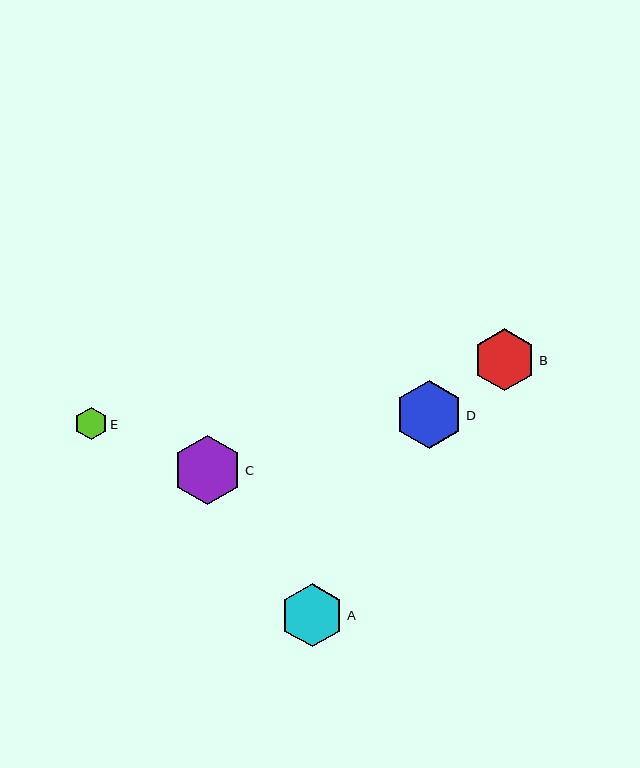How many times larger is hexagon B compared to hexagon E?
Hexagon B is approximately 1.9 times the size of hexagon E.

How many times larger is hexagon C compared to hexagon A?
Hexagon C is approximately 1.1 times the size of hexagon A.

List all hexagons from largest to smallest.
From largest to smallest: C, D, A, B, E.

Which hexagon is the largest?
Hexagon C is the largest with a size of approximately 69 pixels.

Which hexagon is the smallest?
Hexagon E is the smallest with a size of approximately 32 pixels.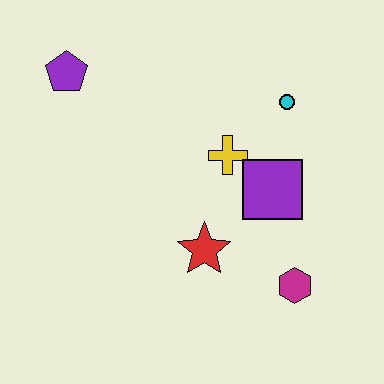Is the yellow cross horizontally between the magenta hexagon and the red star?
Yes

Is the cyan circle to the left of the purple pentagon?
No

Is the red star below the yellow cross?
Yes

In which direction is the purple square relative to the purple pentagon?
The purple square is to the right of the purple pentagon.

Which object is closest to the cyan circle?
The yellow cross is closest to the cyan circle.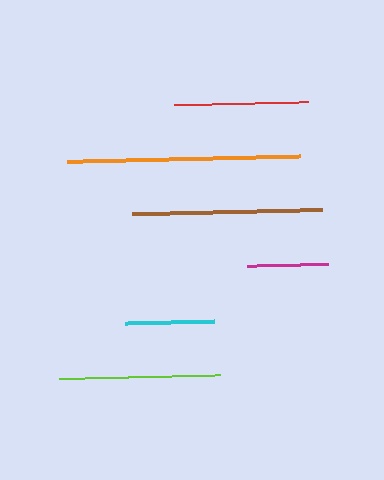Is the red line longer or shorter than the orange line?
The orange line is longer than the red line.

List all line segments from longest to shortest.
From longest to shortest: orange, brown, lime, red, cyan, magenta.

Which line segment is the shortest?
The magenta line is the shortest at approximately 81 pixels.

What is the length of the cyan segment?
The cyan segment is approximately 90 pixels long.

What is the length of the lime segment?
The lime segment is approximately 161 pixels long.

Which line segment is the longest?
The orange line is the longest at approximately 234 pixels.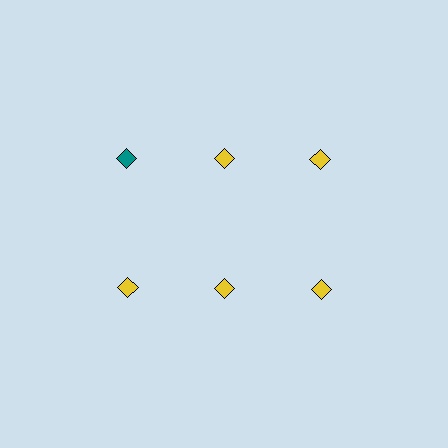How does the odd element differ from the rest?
It has a different color: teal instead of yellow.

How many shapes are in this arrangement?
There are 6 shapes arranged in a grid pattern.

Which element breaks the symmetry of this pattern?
The teal diamond in the top row, leftmost column breaks the symmetry. All other shapes are yellow diamonds.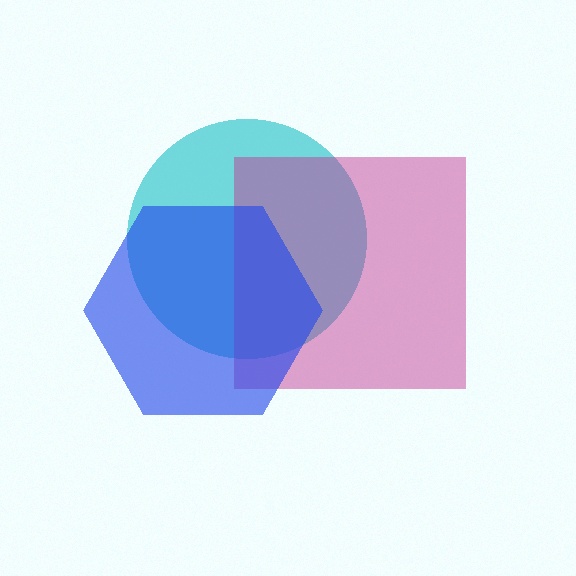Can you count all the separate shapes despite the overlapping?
Yes, there are 3 separate shapes.